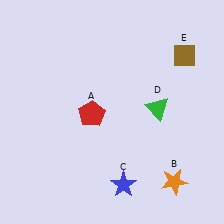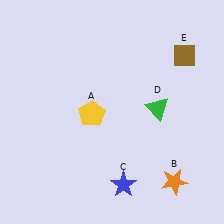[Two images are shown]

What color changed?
The pentagon (A) changed from red in Image 1 to yellow in Image 2.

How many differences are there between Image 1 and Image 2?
There is 1 difference between the two images.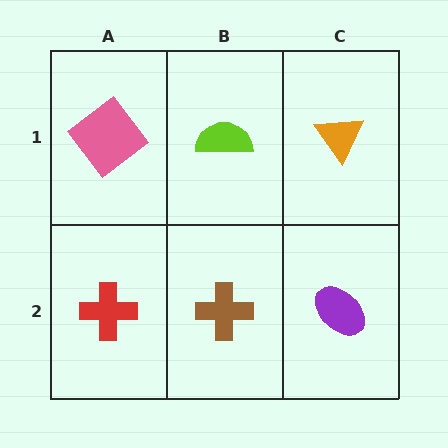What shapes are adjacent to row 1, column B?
A brown cross (row 2, column B), a pink diamond (row 1, column A), an orange triangle (row 1, column C).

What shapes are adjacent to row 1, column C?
A purple ellipse (row 2, column C), a lime semicircle (row 1, column B).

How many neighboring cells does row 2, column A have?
2.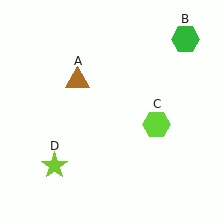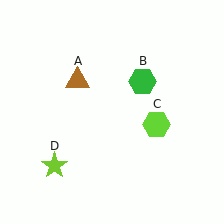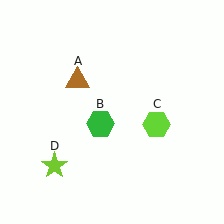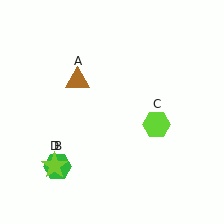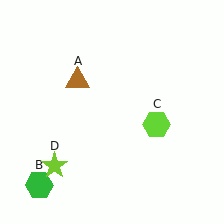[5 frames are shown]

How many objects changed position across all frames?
1 object changed position: green hexagon (object B).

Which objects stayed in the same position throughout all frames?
Brown triangle (object A) and lime hexagon (object C) and lime star (object D) remained stationary.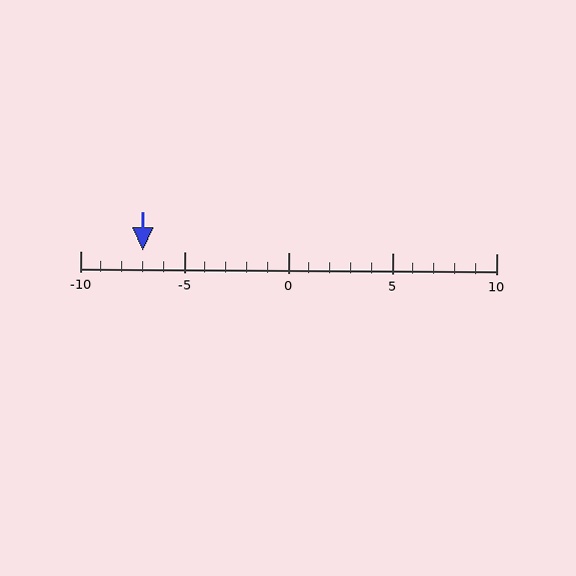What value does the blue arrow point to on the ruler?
The blue arrow points to approximately -7.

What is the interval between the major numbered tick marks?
The major tick marks are spaced 5 units apart.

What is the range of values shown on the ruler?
The ruler shows values from -10 to 10.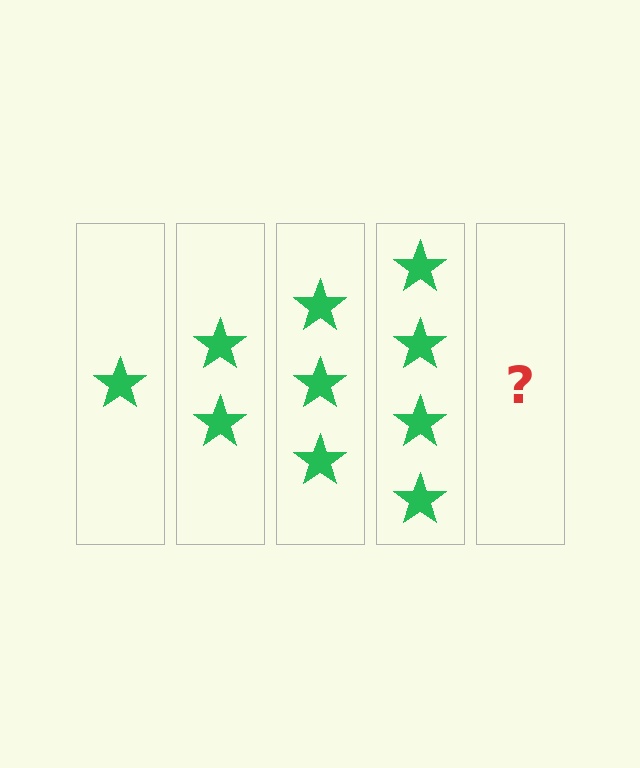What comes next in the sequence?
The next element should be 5 stars.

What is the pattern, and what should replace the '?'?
The pattern is that each step adds one more star. The '?' should be 5 stars.